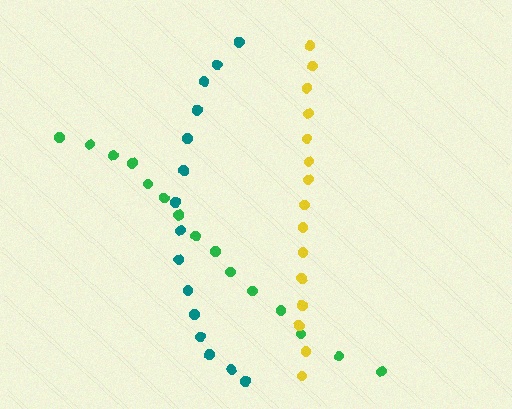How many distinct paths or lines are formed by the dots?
There are 3 distinct paths.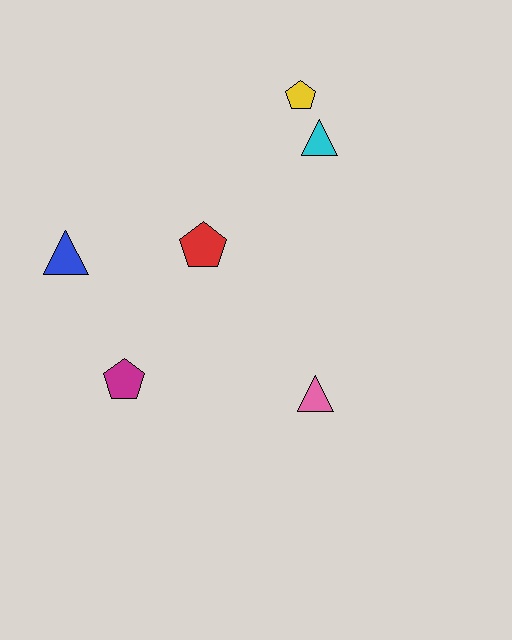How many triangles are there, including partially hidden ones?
There are 3 triangles.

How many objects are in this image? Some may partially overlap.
There are 6 objects.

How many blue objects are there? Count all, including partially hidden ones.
There is 1 blue object.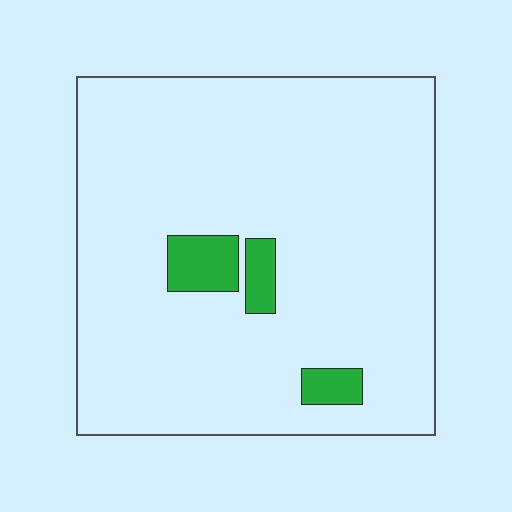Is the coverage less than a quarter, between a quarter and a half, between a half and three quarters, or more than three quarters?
Less than a quarter.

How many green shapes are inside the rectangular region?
3.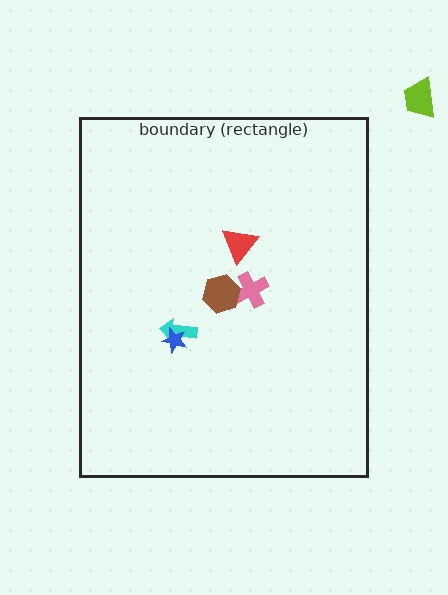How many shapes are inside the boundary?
5 inside, 1 outside.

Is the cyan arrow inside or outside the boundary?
Inside.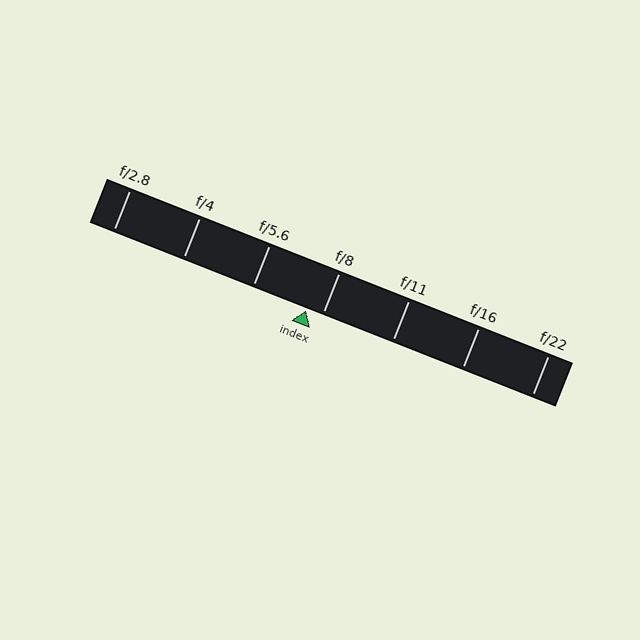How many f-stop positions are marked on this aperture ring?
There are 7 f-stop positions marked.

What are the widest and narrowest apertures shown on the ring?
The widest aperture shown is f/2.8 and the narrowest is f/22.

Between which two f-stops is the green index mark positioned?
The index mark is between f/5.6 and f/8.